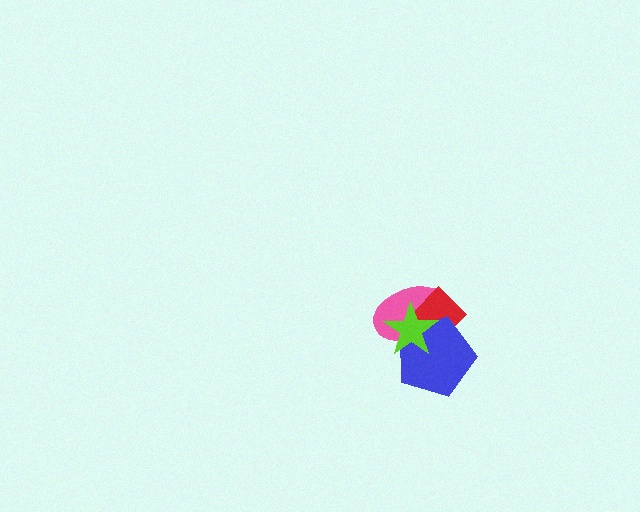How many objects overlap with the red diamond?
3 objects overlap with the red diamond.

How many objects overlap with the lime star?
3 objects overlap with the lime star.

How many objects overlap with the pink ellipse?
3 objects overlap with the pink ellipse.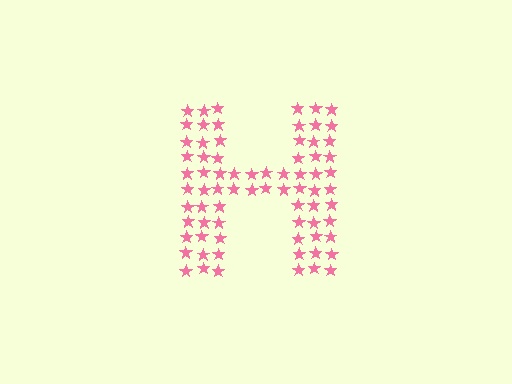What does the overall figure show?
The overall figure shows the letter H.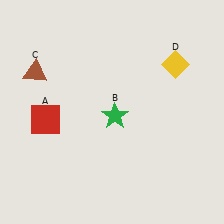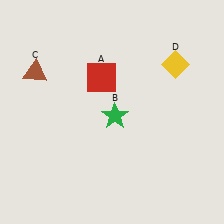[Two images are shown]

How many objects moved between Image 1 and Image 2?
1 object moved between the two images.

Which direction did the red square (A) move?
The red square (A) moved right.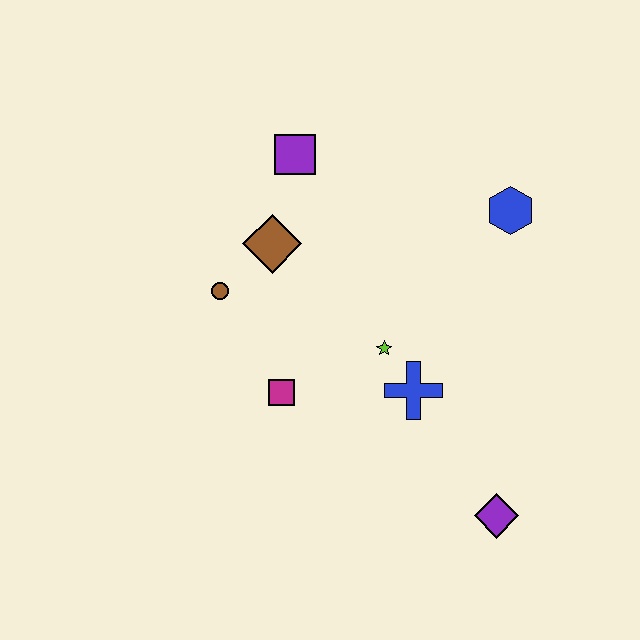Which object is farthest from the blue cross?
The purple square is farthest from the blue cross.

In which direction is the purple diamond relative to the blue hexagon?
The purple diamond is below the blue hexagon.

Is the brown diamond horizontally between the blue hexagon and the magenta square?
No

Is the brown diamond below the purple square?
Yes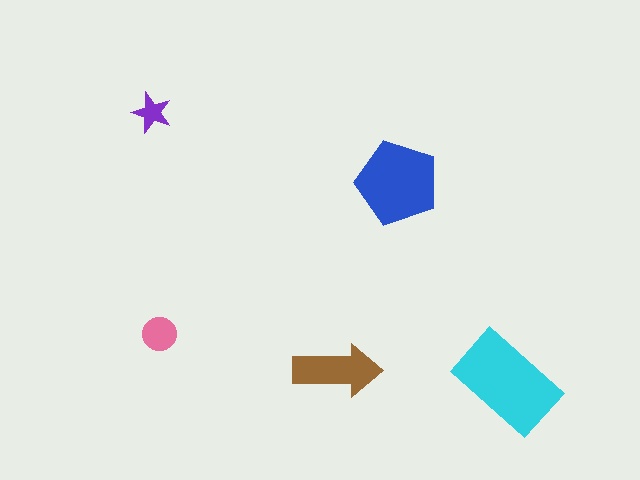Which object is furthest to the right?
The cyan rectangle is rightmost.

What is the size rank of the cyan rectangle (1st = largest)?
1st.